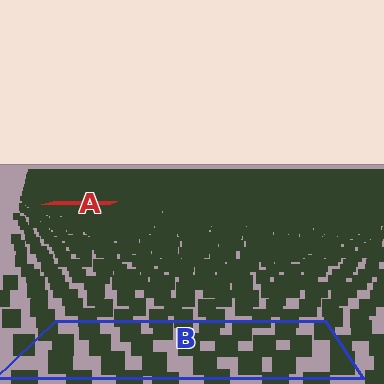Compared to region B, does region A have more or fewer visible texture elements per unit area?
Region A has more texture elements per unit area — they are packed more densely because it is farther away.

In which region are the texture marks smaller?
The texture marks are smaller in region A, because it is farther away.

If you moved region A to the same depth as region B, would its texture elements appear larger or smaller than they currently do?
They would appear larger. At a closer depth, the same texture elements are projected at a bigger on-screen size.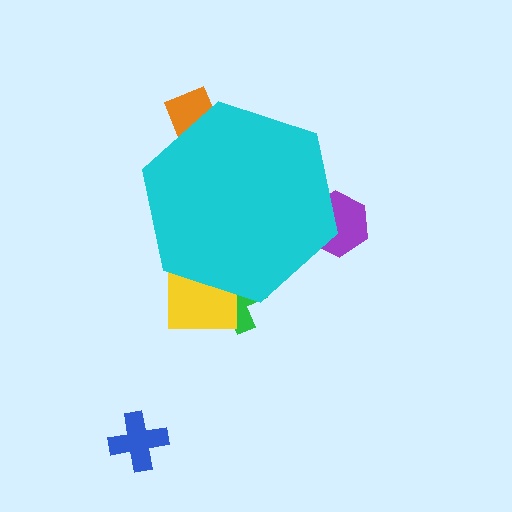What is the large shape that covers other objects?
A cyan hexagon.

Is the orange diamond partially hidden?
Yes, the orange diamond is partially hidden behind the cyan hexagon.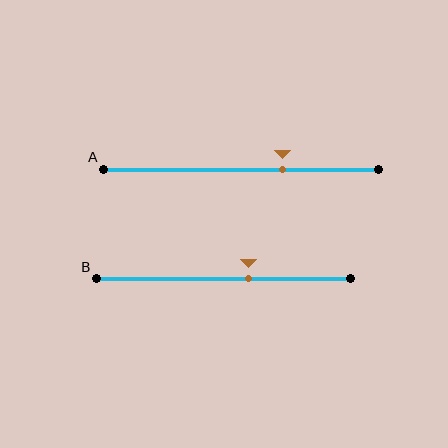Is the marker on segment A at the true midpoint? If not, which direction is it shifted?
No, the marker on segment A is shifted to the right by about 15% of the segment length.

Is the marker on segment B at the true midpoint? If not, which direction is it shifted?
No, the marker on segment B is shifted to the right by about 10% of the segment length.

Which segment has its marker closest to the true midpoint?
Segment B has its marker closest to the true midpoint.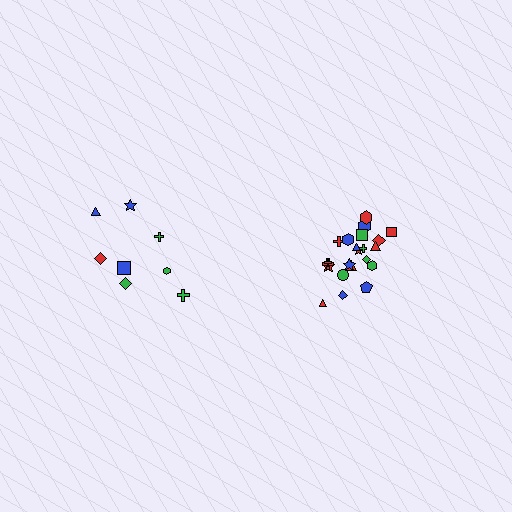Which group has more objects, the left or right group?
The right group.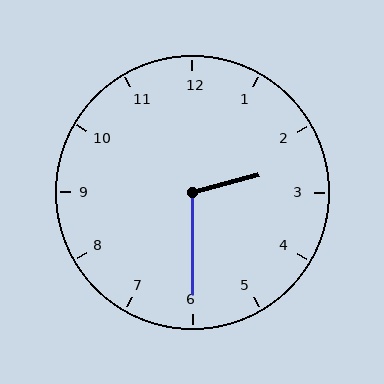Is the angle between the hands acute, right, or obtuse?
It is obtuse.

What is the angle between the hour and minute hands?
Approximately 105 degrees.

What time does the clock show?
2:30.